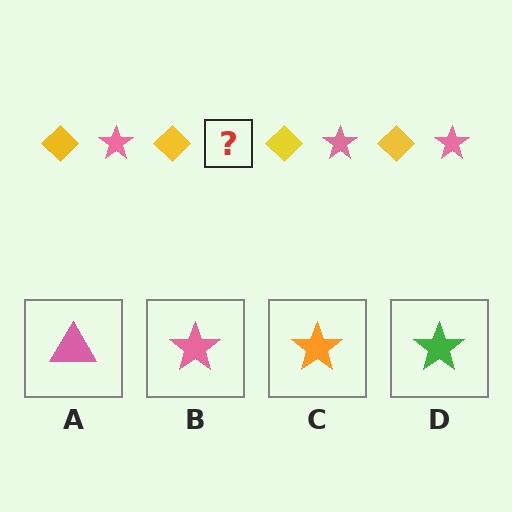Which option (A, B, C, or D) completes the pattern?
B.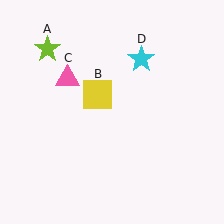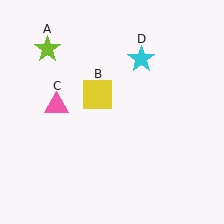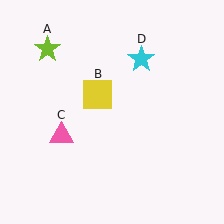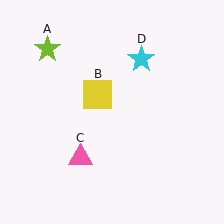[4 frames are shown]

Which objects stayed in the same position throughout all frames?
Lime star (object A) and yellow square (object B) and cyan star (object D) remained stationary.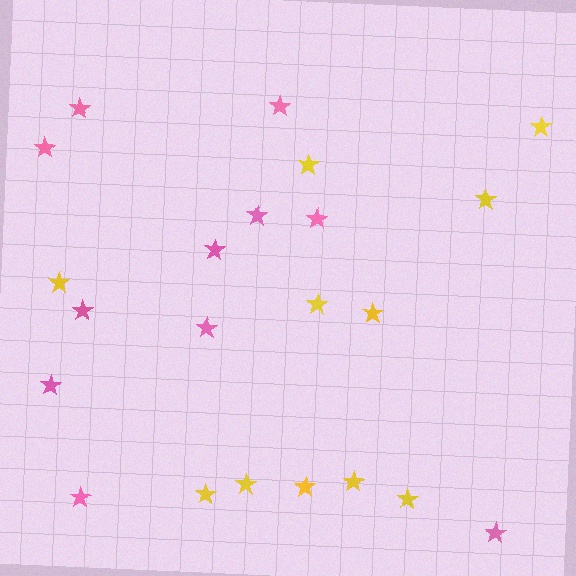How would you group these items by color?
There are 2 groups: one group of yellow stars (11) and one group of pink stars (11).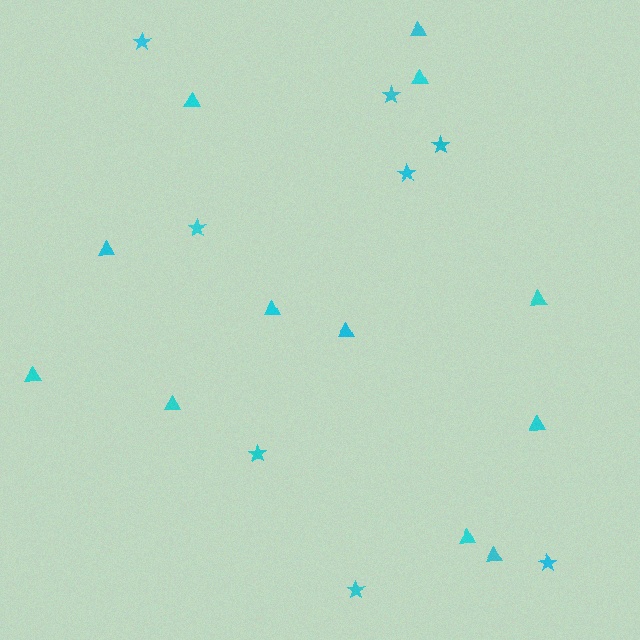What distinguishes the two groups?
There are 2 groups: one group of stars (8) and one group of triangles (12).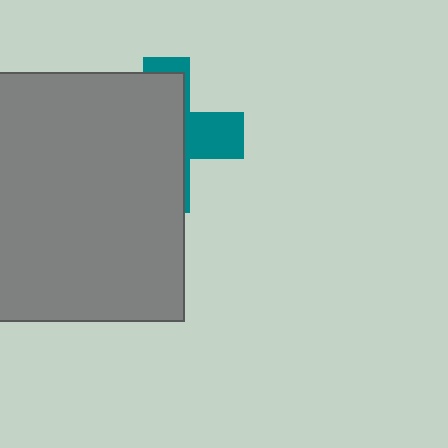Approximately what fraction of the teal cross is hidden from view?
Roughly 69% of the teal cross is hidden behind the gray rectangle.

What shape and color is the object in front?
The object in front is a gray rectangle.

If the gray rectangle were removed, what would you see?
You would see the complete teal cross.